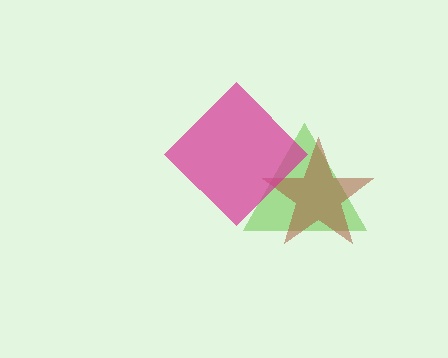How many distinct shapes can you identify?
There are 3 distinct shapes: a lime triangle, a brown star, a magenta diamond.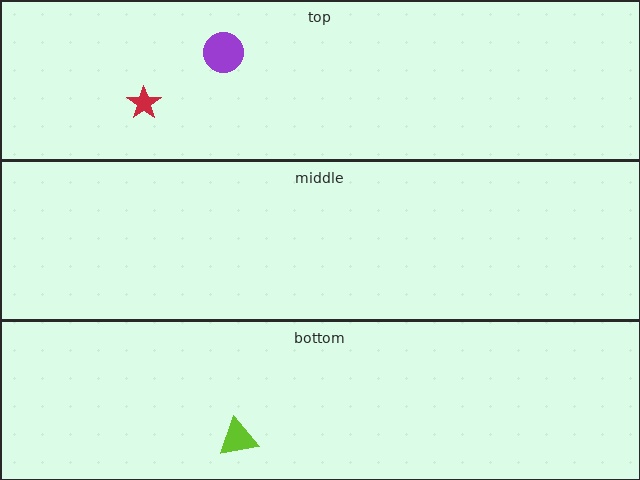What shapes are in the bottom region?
The lime triangle.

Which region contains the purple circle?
The top region.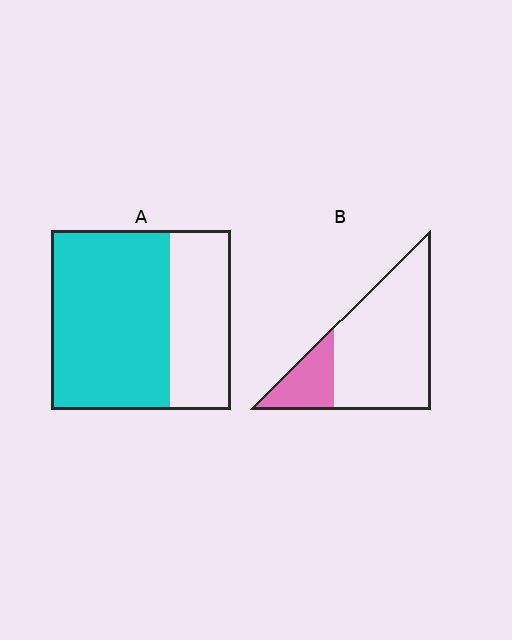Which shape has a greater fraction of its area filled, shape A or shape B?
Shape A.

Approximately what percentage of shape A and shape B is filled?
A is approximately 65% and B is approximately 20%.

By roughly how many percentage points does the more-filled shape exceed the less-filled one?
By roughly 45 percentage points (A over B).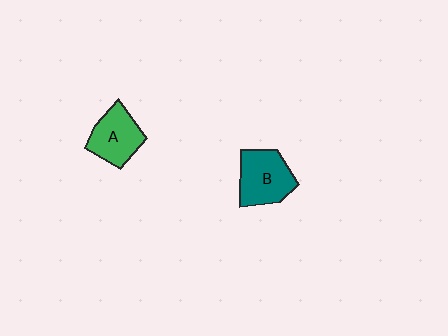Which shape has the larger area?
Shape B (teal).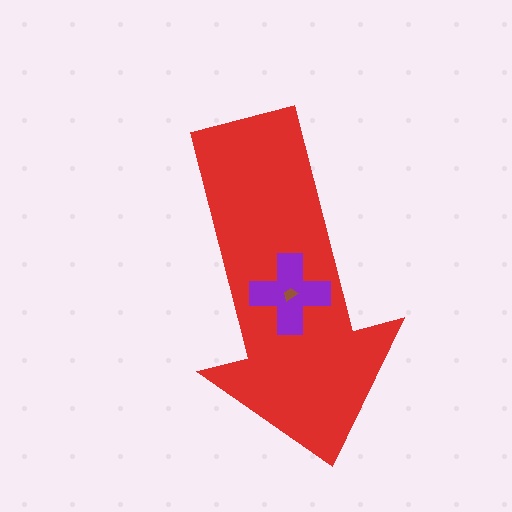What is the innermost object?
The brown trapezoid.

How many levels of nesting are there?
3.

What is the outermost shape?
The red arrow.